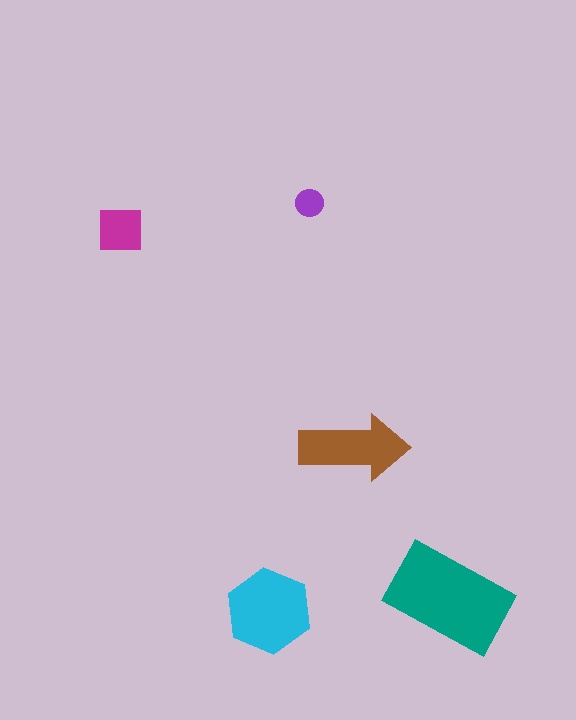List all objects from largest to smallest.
The teal rectangle, the cyan hexagon, the brown arrow, the magenta square, the purple circle.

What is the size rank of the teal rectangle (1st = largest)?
1st.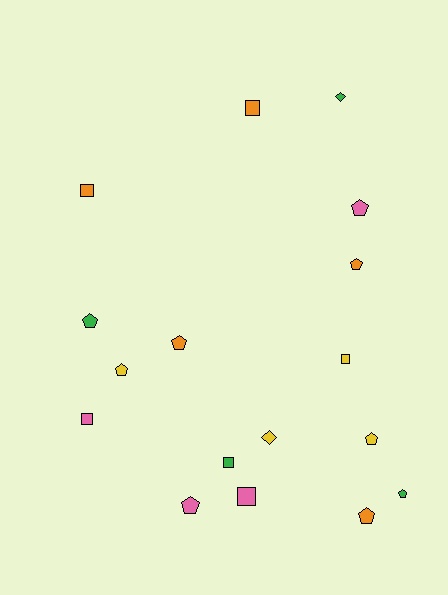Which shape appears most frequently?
Pentagon, with 9 objects.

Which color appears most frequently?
Orange, with 5 objects.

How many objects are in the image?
There are 17 objects.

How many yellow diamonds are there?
There is 1 yellow diamond.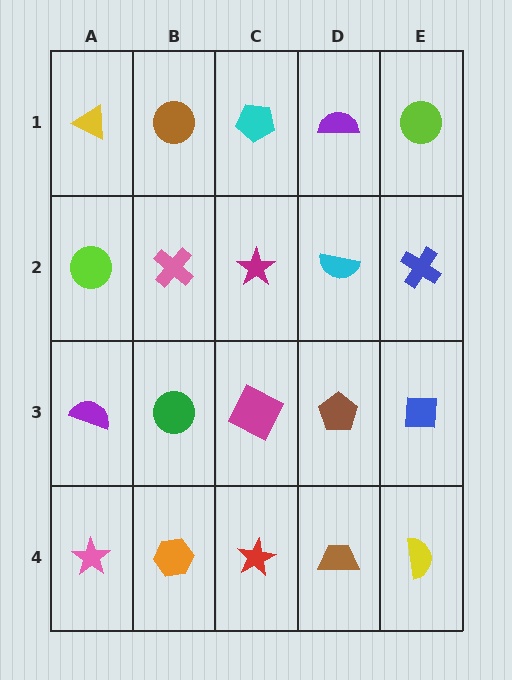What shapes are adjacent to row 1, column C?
A magenta star (row 2, column C), a brown circle (row 1, column B), a purple semicircle (row 1, column D).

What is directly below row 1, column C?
A magenta star.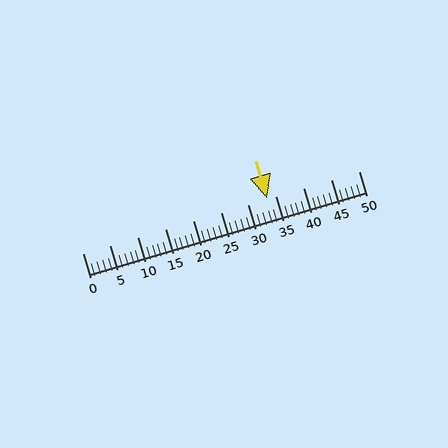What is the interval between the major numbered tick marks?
The major tick marks are spaced 5 units apart.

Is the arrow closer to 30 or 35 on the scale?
The arrow is closer to 35.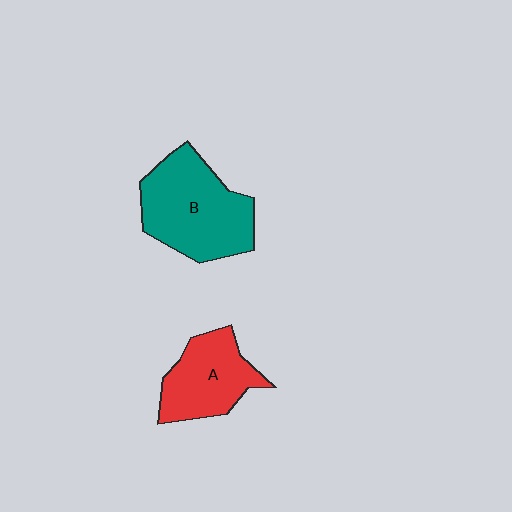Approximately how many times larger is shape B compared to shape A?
Approximately 1.4 times.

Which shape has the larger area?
Shape B (teal).